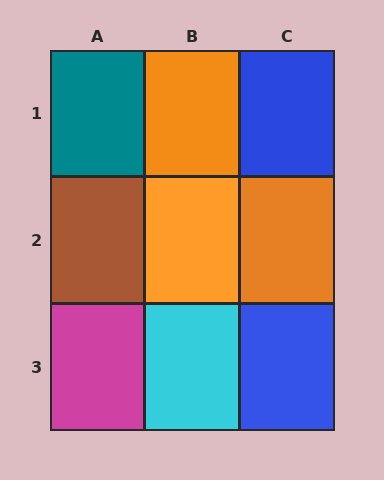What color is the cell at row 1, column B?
Orange.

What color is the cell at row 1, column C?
Blue.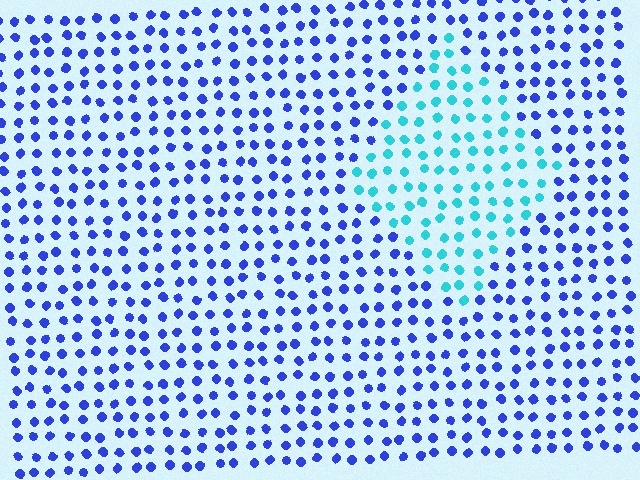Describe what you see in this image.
The image is filled with small blue elements in a uniform arrangement. A diamond-shaped region is visible where the elements are tinted to a slightly different hue, forming a subtle color boundary.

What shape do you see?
I see a diamond.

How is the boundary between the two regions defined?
The boundary is defined purely by a slight shift in hue (about 51 degrees). Spacing, size, and orientation are identical on both sides.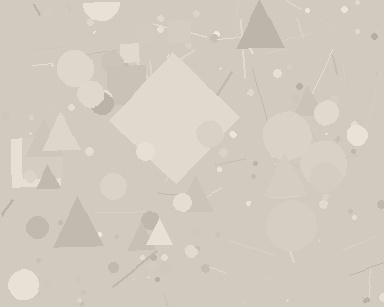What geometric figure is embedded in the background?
A diamond is embedded in the background.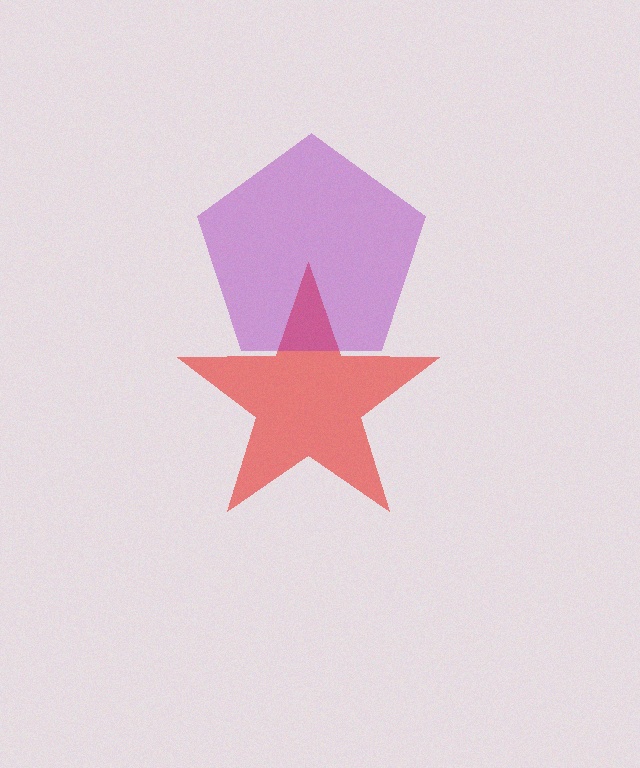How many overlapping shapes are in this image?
There are 2 overlapping shapes in the image.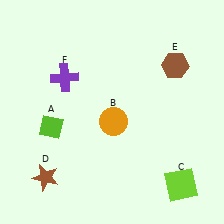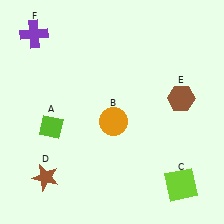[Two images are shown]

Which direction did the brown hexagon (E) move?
The brown hexagon (E) moved down.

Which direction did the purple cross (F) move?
The purple cross (F) moved up.